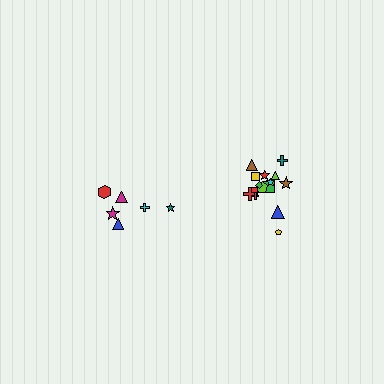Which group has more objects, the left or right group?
The right group.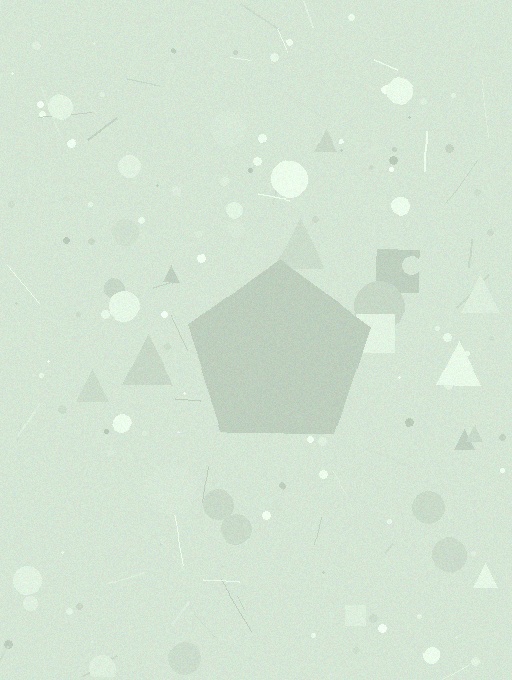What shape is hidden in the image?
A pentagon is hidden in the image.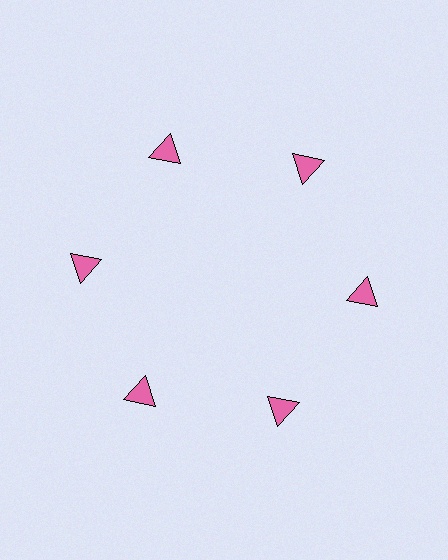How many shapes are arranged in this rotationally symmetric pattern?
There are 6 shapes, arranged in 6 groups of 1.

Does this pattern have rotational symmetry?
Yes, this pattern has 6-fold rotational symmetry. It looks the same after rotating 60 degrees around the center.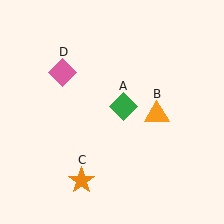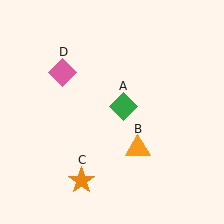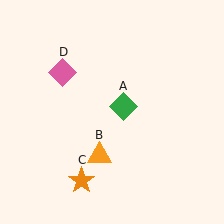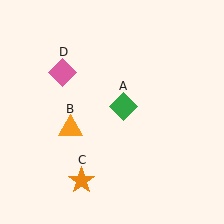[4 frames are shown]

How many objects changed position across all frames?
1 object changed position: orange triangle (object B).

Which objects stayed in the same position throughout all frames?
Green diamond (object A) and orange star (object C) and pink diamond (object D) remained stationary.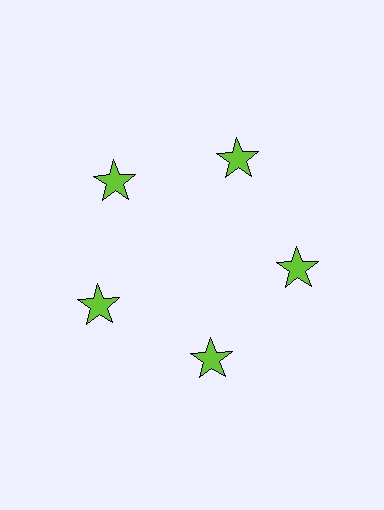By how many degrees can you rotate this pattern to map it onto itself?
The pattern maps onto itself every 72 degrees of rotation.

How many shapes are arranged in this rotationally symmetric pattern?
There are 5 shapes, arranged in 5 groups of 1.